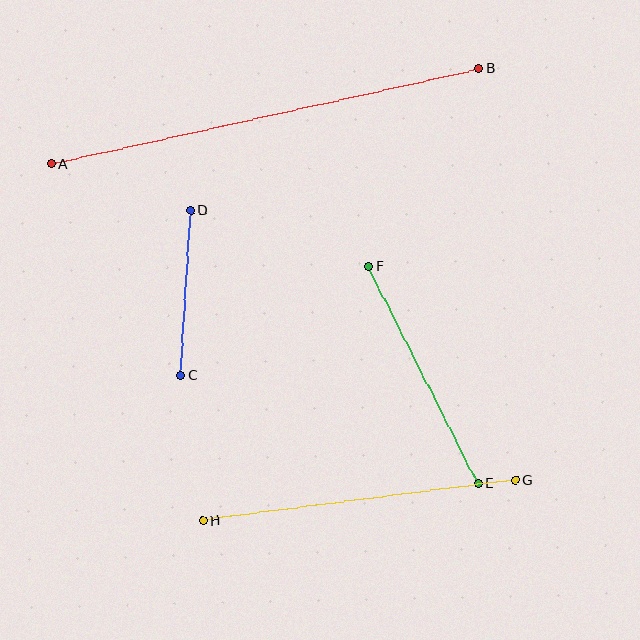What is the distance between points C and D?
The distance is approximately 165 pixels.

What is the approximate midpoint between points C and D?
The midpoint is at approximately (186, 293) pixels.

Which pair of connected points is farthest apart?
Points A and B are farthest apart.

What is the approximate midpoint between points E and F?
The midpoint is at approximately (423, 375) pixels.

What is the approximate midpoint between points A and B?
The midpoint is at approximately (265, 116) pixels.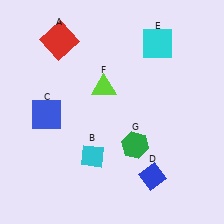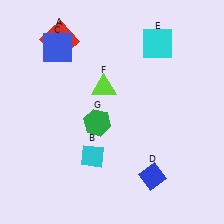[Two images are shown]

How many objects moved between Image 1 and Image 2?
2 objects moved between the two images.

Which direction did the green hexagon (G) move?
The green hexagon (G) moved left.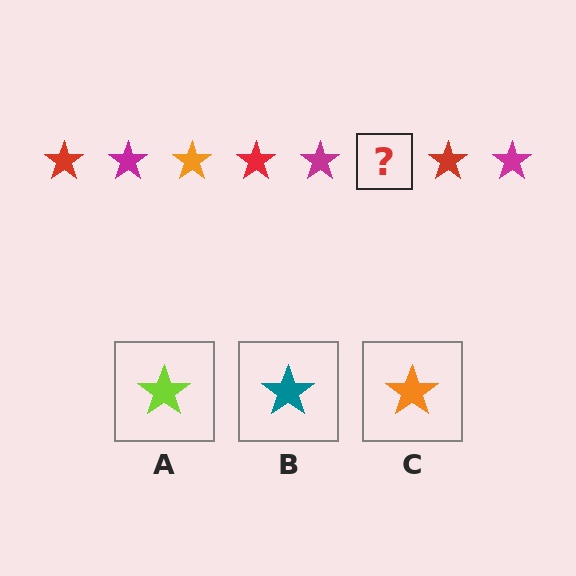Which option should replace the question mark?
Option C.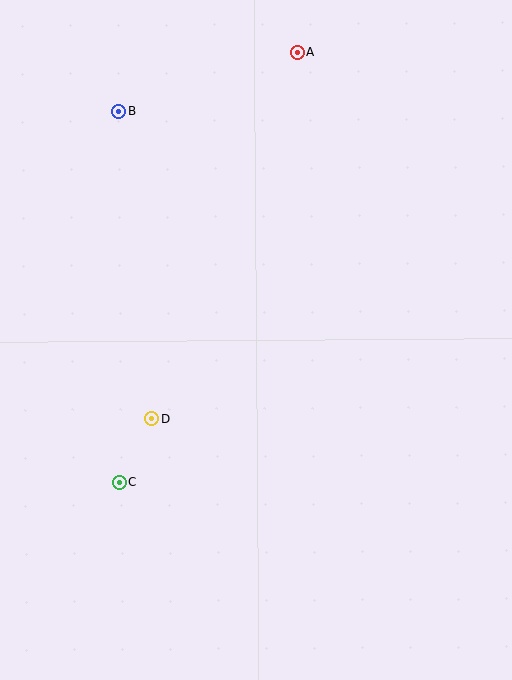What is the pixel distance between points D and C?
The distance between D and C is 71 pixels.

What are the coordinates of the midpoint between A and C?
The midpoint between A and C is at (208, 267).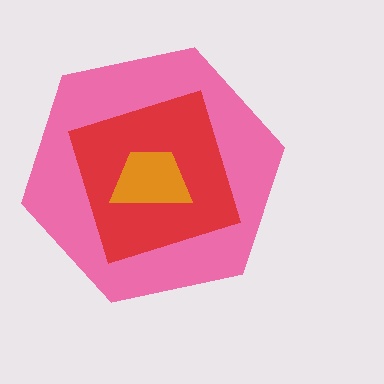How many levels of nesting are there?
3.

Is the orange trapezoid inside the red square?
Yes.